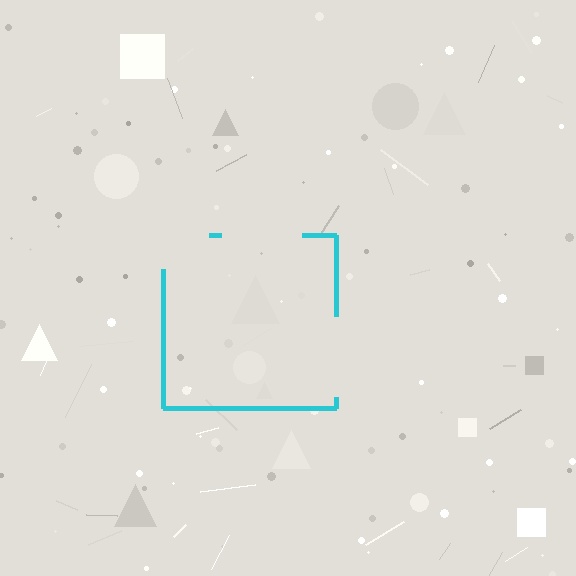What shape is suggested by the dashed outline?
The dashed outline suggests a square.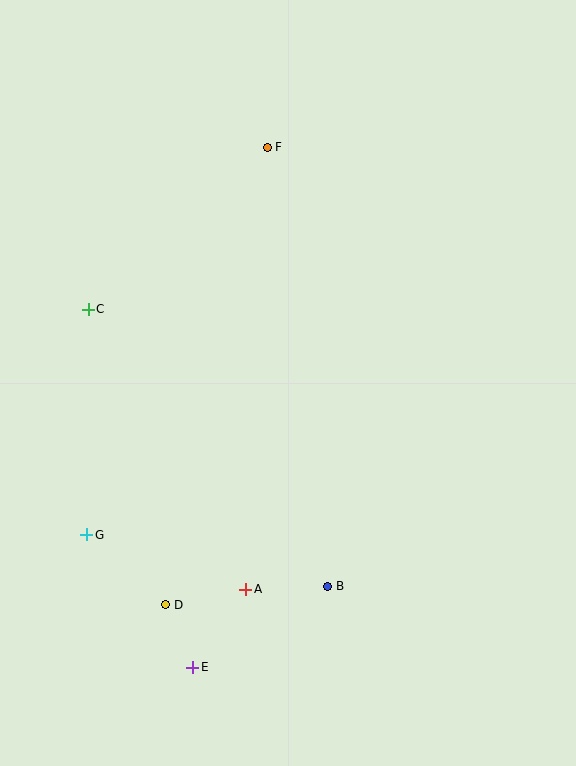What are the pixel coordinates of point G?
Point G is at (87, 535).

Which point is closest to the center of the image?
Point B at (328, 586) is closest to the center.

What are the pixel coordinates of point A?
Point A is at (246, 589).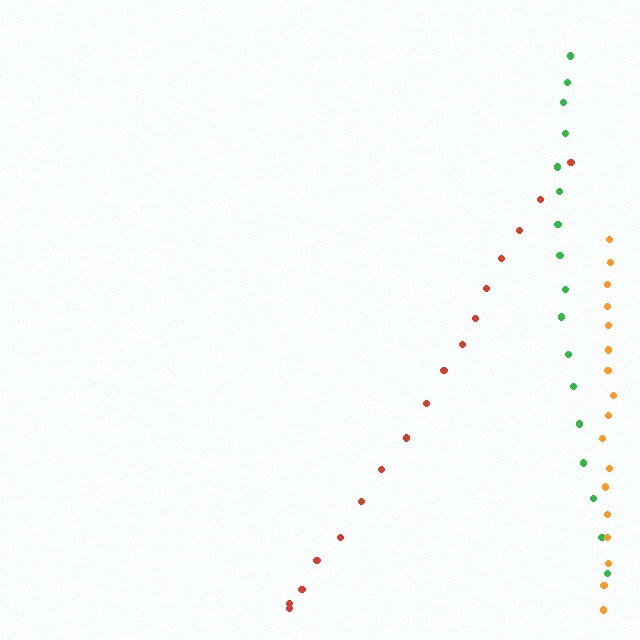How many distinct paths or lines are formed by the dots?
There are 3 distinct paths.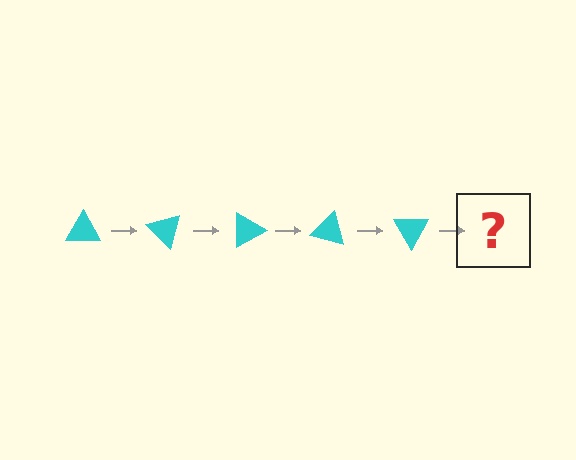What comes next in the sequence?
The next element should be a cyan triangle rotated 225 degrees.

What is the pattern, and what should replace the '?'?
The pattern is that the triangle rotates 45 degrees each step. The '?' should be a cyan triangle rotated 225 degrees.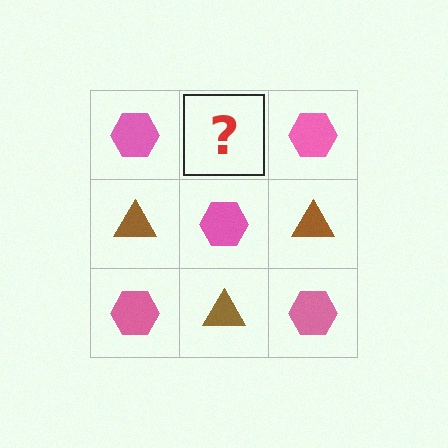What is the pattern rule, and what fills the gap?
The rule is that it alternates pink hexagon and brown triangle in a checkerboard pattern. The gap should be filled with a brown triangle.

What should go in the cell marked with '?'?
The missing cell should contain a brown triangle.